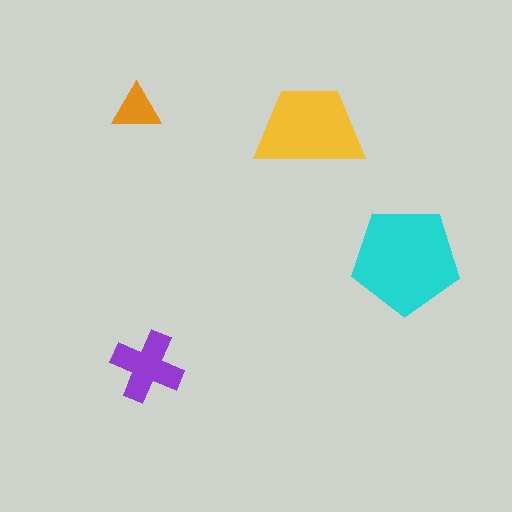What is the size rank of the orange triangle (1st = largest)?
4th.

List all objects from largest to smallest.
The cyan pentagon, the yellow trapezoid, the purple cross, the orange triangle.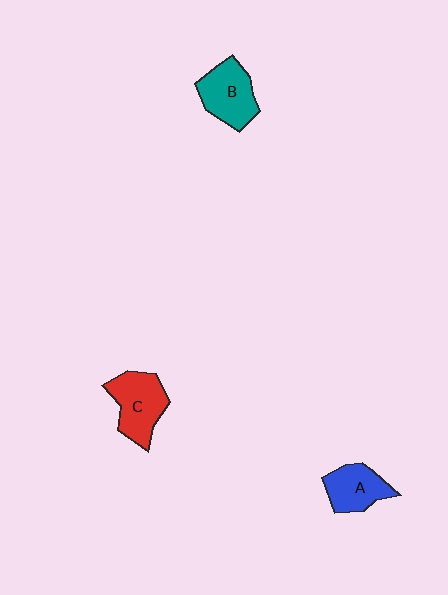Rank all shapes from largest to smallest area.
From largest to smallest: C (red), B (teal), A (blue).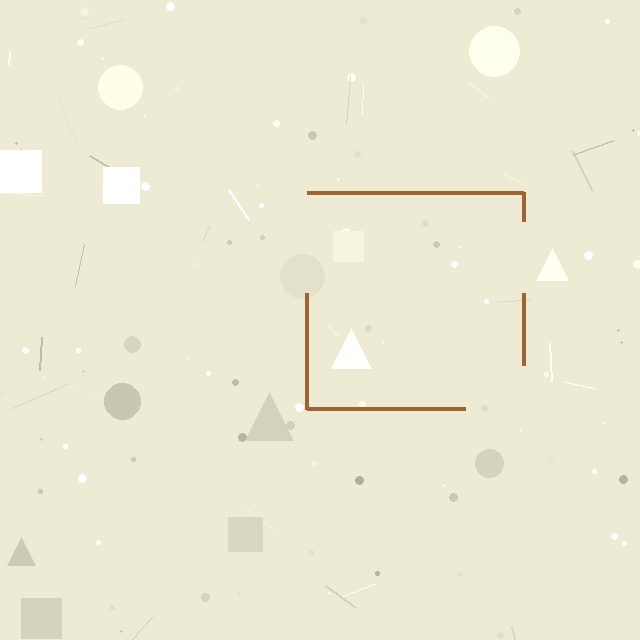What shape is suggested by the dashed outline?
The dashed outline suggests a square.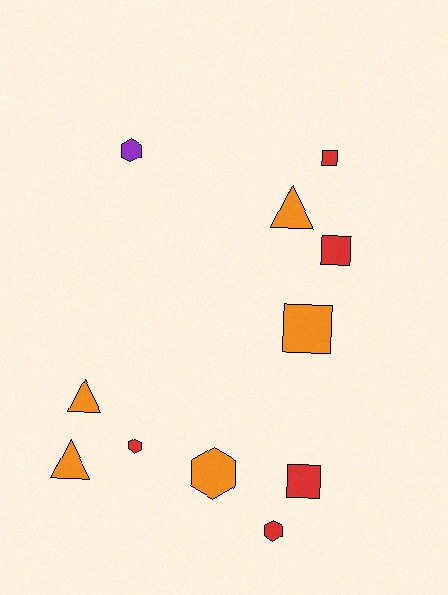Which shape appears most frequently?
Hexagon, with 4 objects.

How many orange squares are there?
There is 1 orange square.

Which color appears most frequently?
Red, with 5 objects.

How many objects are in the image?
There are 11 objects.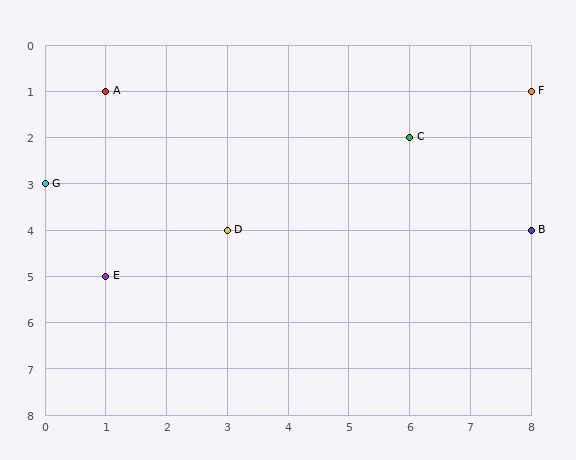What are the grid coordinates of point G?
Point G is at grid coordinates (0, 3).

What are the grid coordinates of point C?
Point C is at grid coordinates (6, 2).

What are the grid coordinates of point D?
Point D is at grid coordinates (3, 4).